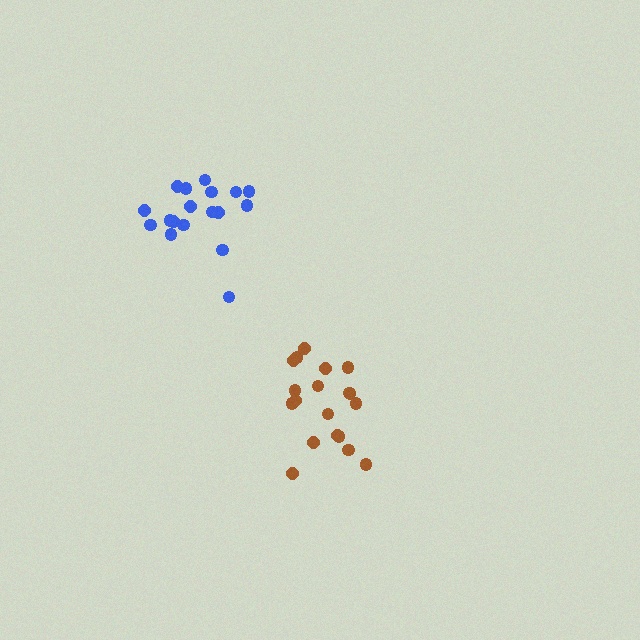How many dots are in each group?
Group 1: 18 dots, Group 2: 19 dots (37 total).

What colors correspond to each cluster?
The clusters are colored: blue, brown.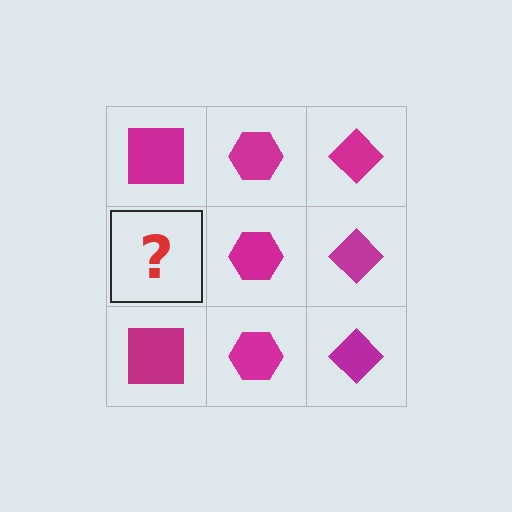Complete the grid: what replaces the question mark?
The question mark should be replaced with a magenta square.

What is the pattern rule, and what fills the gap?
The rule is that each column has a consistent shape. The gap should be filled with a magenta square.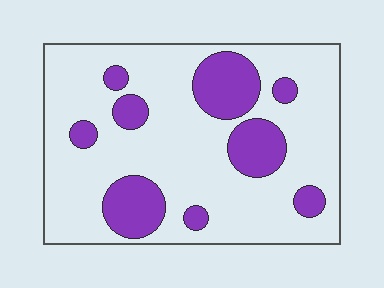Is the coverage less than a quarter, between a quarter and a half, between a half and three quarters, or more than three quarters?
Less than a quarter.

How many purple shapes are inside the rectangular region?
9.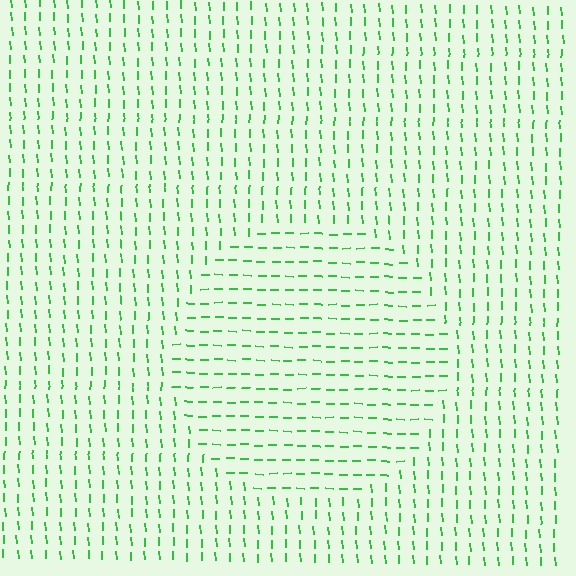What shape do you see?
I see a circle.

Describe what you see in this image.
The image is filled with small green line segments. A circle region in the image has lines oriented differently from the surrounding lines, creating a visible texture boundary.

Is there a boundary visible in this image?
Yes, there is a texture boundary formed by a change in line orientation.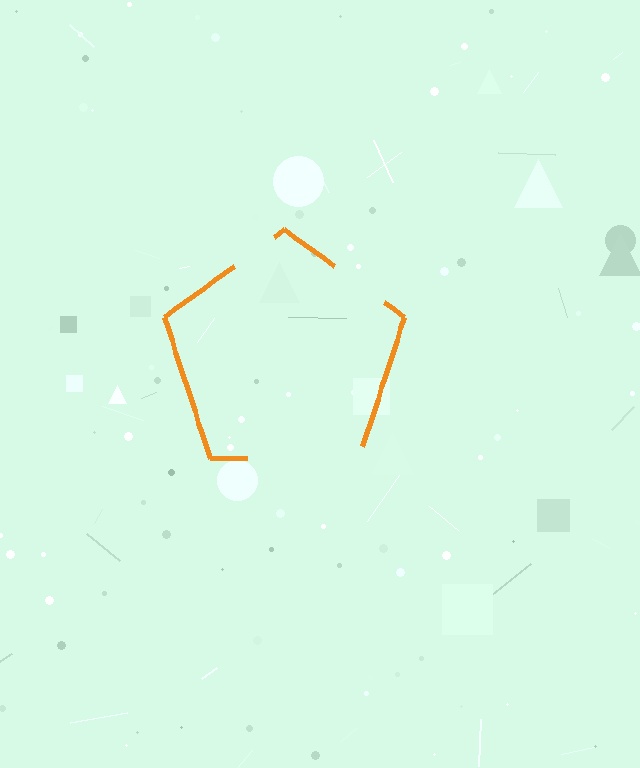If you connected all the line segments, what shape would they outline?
They would outline a pentagon.